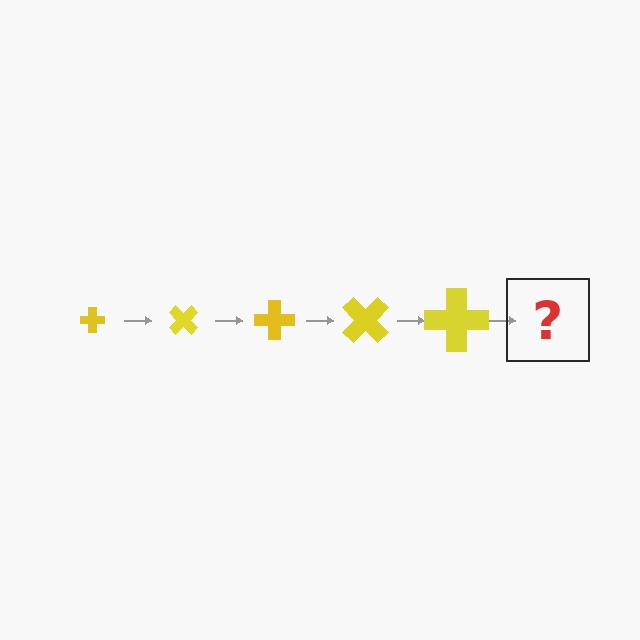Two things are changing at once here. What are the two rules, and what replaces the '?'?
The two rules are that the cross grows larger each step and it rotates 45 degrees each step. The '?' should be a cross, larger than the previous one and rotated 225 degrees from the start.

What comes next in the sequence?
The next element should be a cross, larger than the previous one and rotated 225 degrees from the start.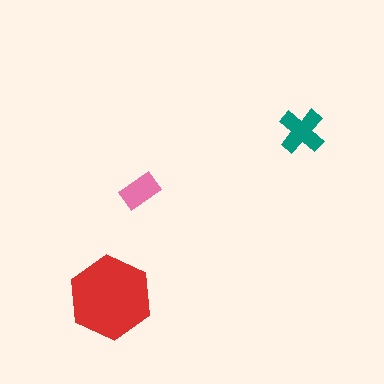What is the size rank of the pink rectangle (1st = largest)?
3rd.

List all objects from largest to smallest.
The red hexagon, the teal cross, the pink rectangle.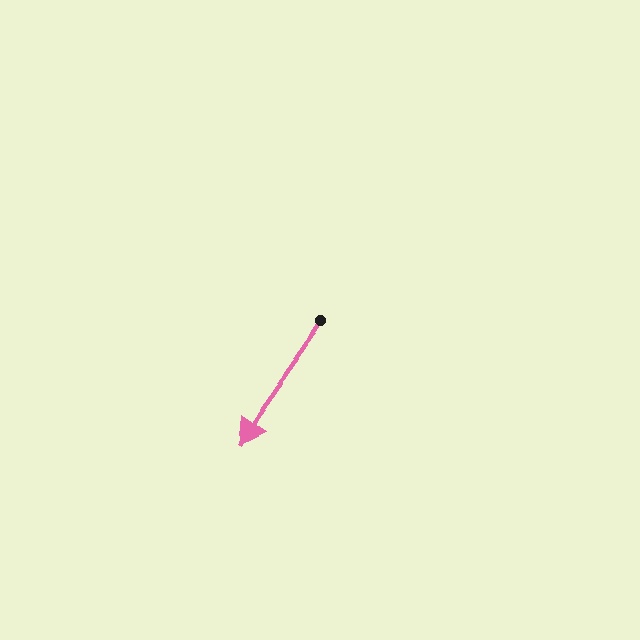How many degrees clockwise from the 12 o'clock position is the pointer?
Approximately 215 degrees.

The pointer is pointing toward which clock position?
Roughly 7 o'clock.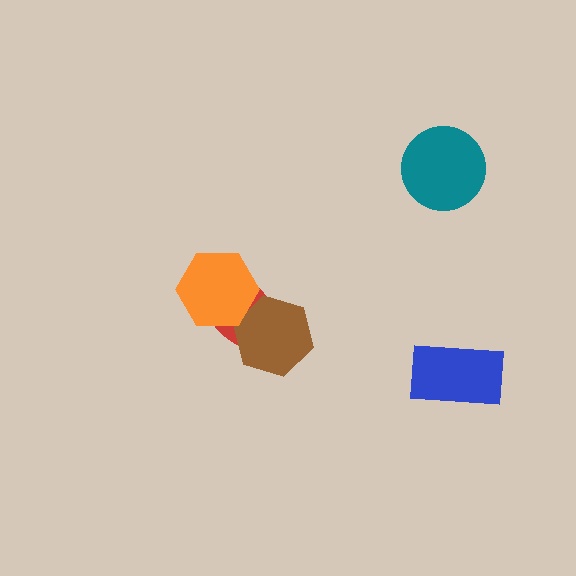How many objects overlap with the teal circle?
0 objects overlap with the teal circle.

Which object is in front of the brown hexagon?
The orange hexagon is in front of the brown hexagon.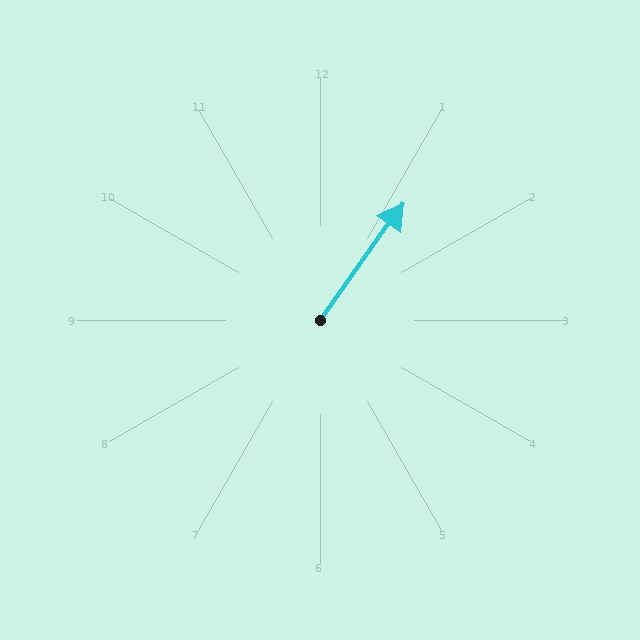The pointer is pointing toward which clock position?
Roughly 1 o'clock.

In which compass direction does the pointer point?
Northeast.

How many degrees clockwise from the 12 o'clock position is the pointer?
Approximately 35 degrees.